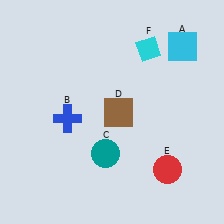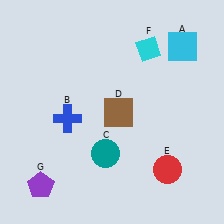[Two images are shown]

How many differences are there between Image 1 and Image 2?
There is 1 difference between the two images.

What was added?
A purple pentagon (G) was added in Image 2.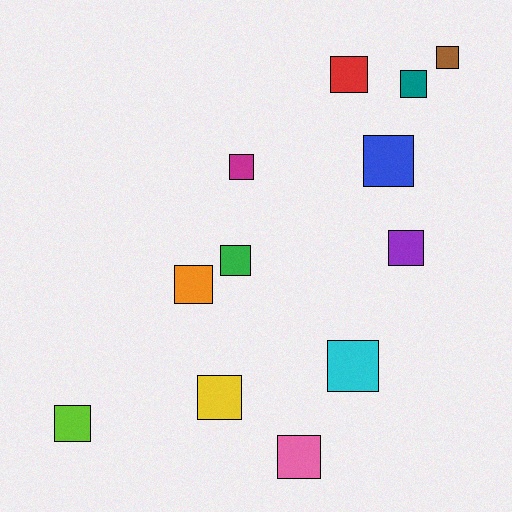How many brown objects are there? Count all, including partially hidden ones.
There is 1 brown object.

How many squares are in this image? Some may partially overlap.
There are 12 squares.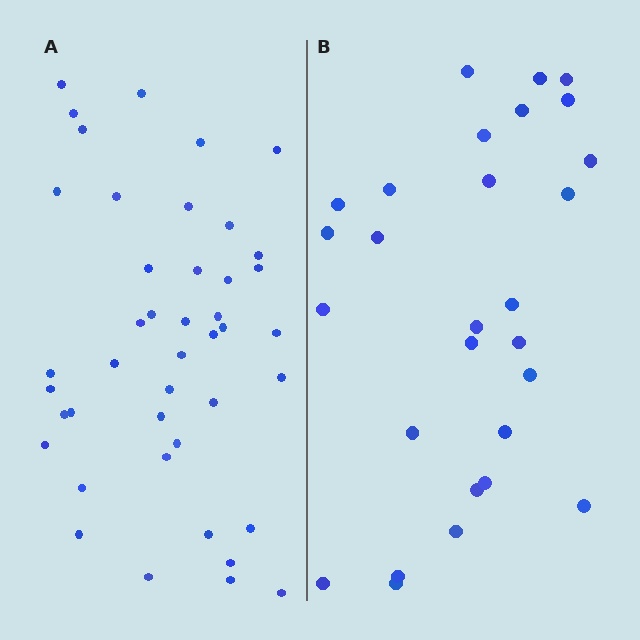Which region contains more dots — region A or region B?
Region A (the left region) has more dots.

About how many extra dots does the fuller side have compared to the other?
Region A has approximately 15 more dots than region B.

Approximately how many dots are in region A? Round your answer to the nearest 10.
About 40 dots. (The exact count is 43, which rounds to 40.)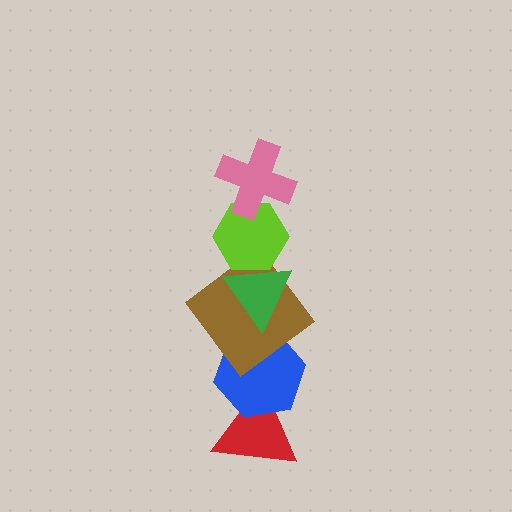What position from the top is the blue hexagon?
The blue hexagon is 5th from the top.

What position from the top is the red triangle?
The red triangle is 6th from the top.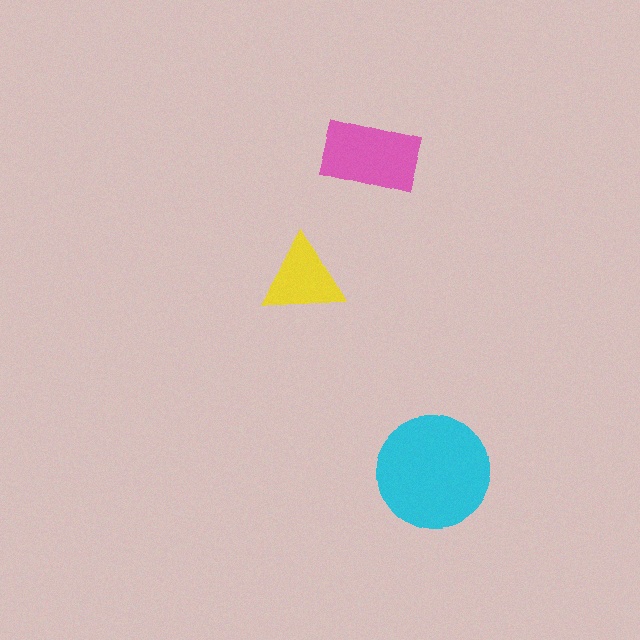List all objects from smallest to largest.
The yellow triangle, the pink rectangle, the cyan circle.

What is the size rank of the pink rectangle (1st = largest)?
2nd.